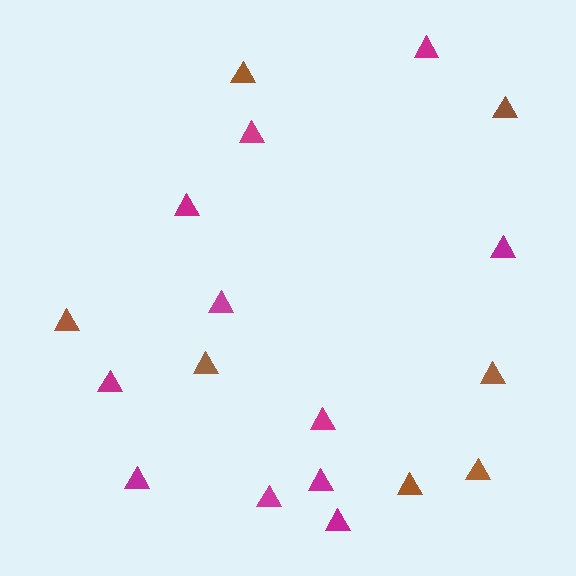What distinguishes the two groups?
There are 2 groups: one group of brown triangles (7) and one group of magenta triangles (11).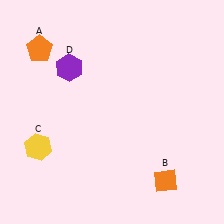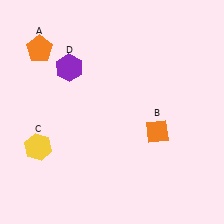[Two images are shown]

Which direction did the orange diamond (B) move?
The orange diamond (B) moved up.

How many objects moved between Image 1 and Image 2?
1 object moved between the two images.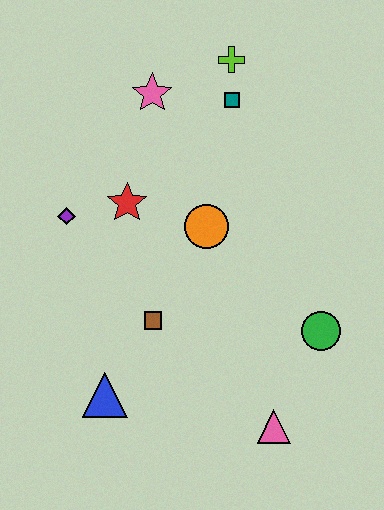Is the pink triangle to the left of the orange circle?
No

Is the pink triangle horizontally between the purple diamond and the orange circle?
No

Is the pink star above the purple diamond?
Yes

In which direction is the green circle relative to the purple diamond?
The green circle is to the right of the purple diamond.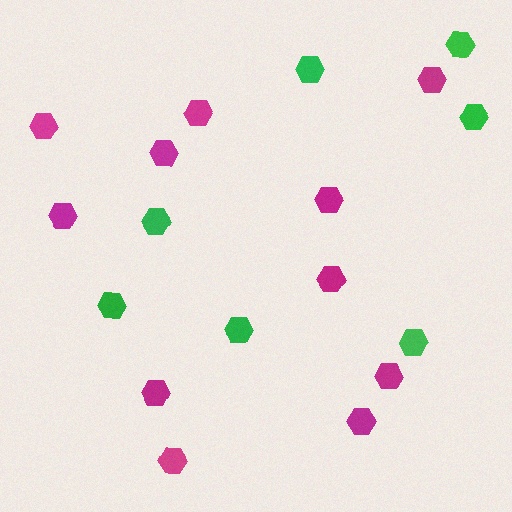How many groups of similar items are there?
There are 2 groups: one group of green hexagons (7) and one group of magenta hexagons (11).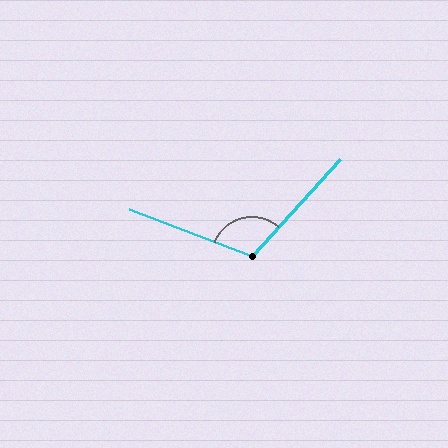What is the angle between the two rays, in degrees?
Approximately 111 degrees.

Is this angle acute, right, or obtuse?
It is obtuse.